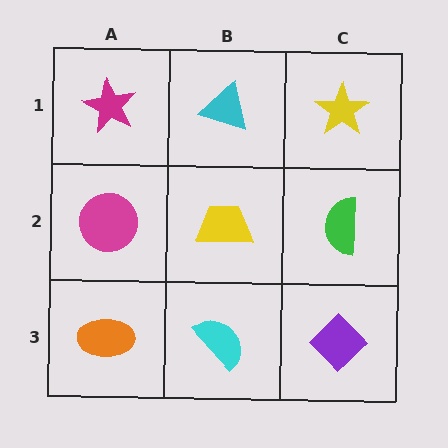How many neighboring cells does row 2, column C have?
3.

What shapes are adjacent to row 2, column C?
A yellow star (row 1, column C), a purple diamond (row 3, column C), a yellow trapezoid (row 2, column B).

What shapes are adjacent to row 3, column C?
A green semicircle (row 2, column C), a cyan semicircle (row 3, column B).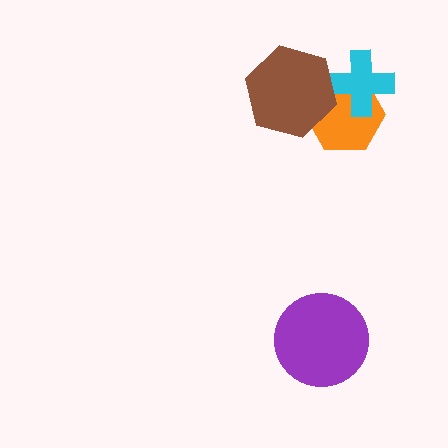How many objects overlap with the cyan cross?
2 objects overlap with the cyan cross.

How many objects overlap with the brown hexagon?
2 objects overlap with the brown hexagon.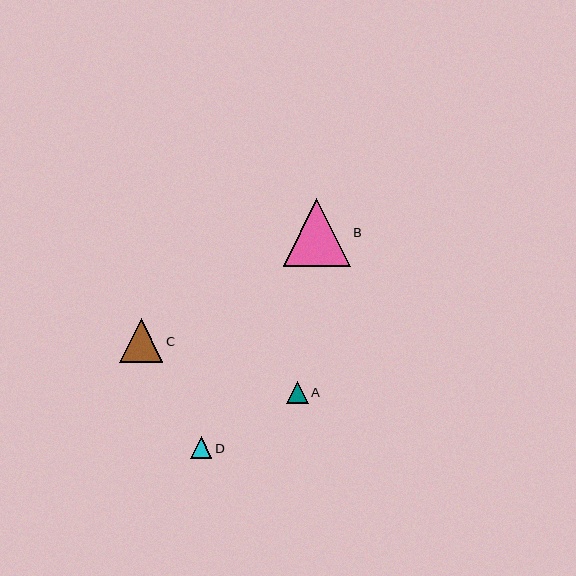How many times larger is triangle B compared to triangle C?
Triangle B is approximately 1.6 times the size of triangle C.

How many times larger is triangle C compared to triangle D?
Triangle C is approximately 2.0 times the size of triangle D.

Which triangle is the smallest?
Triangle A is the smallest with a size of approximately 21 pixels.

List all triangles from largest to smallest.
From largest to smallest: B, C, D, A.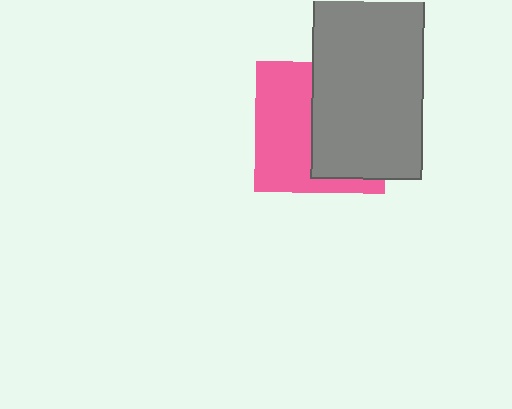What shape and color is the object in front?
The object in front is a gray rectangle.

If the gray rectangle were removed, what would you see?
You would see the complete pink square.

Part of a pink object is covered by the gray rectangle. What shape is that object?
It is a square.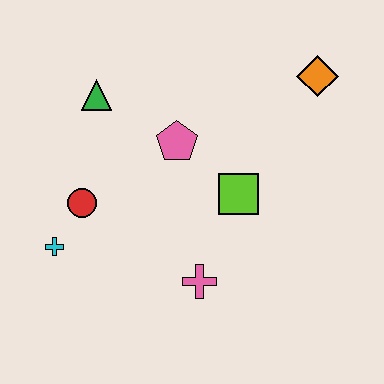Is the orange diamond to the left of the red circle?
No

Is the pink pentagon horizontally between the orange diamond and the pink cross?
No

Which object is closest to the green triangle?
The pink pentagon is closest to the green triangle.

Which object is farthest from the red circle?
The orange diamond is farthest from the red circle.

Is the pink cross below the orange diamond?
Yes